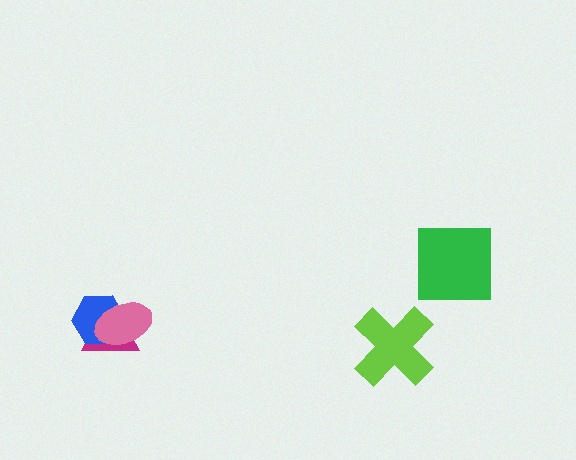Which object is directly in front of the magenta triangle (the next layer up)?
The blue hexagon is directly in front of the magenta triangle.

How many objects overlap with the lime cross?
0 objects overlap with the lime cross.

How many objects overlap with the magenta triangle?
2 objects overlap with the magenta triangle.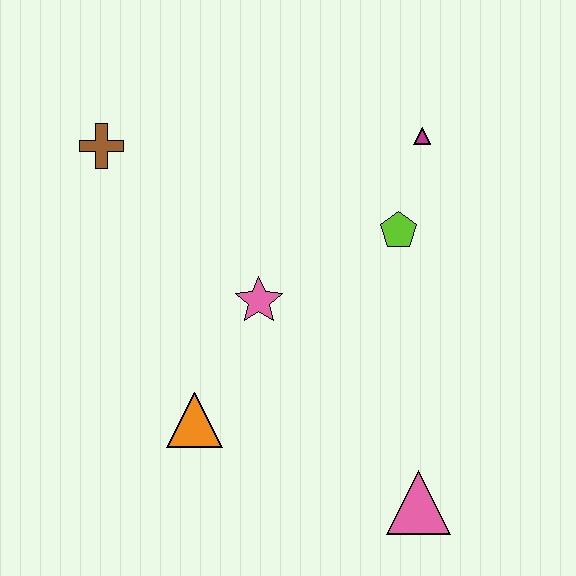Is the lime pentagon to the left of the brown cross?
No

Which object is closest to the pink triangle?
The orange triangle is closest to the pink triangle.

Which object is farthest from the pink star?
The pink triangle is farthest from the pink star.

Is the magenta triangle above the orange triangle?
Yes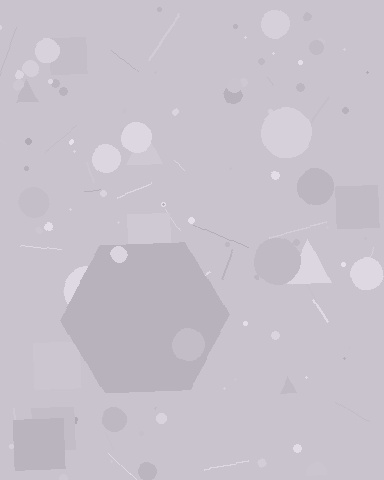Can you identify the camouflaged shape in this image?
The camouflaged shape is a hexagon.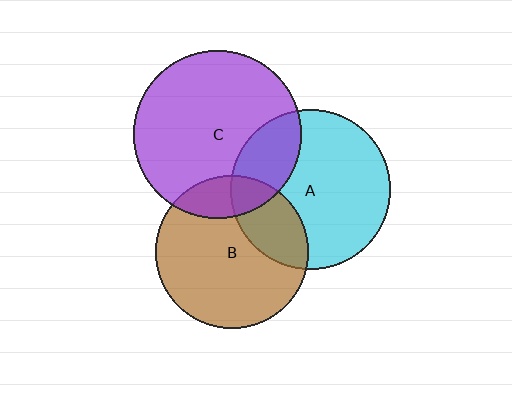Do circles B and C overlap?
Yes.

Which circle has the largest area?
Circle C (purple).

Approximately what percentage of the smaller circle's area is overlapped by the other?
Approximately 15%.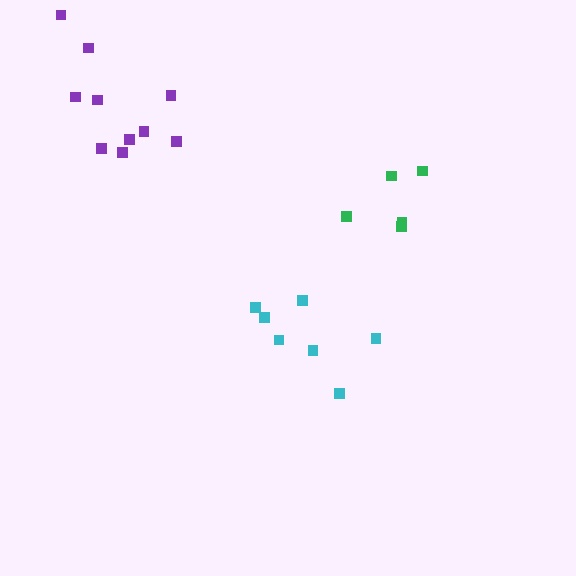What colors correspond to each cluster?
The clusters are colored: purple, cyan, green.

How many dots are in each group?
Group 1: 10 dots, Group 2: 7 dots, Group 3: 5 dots (22 total).